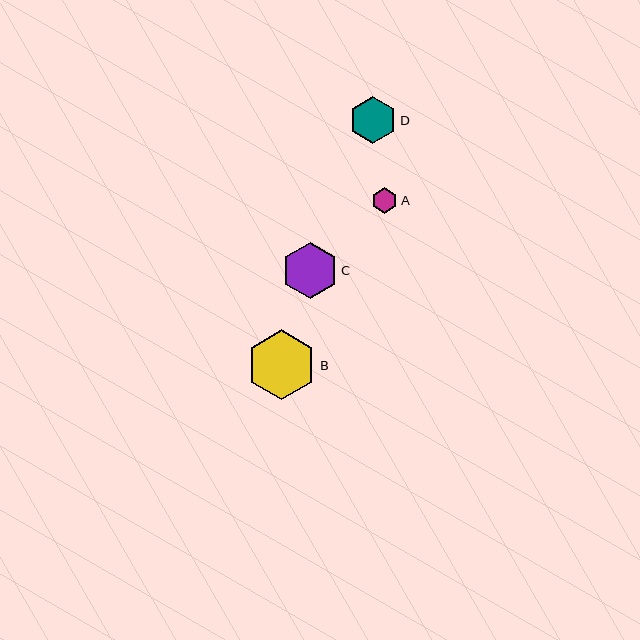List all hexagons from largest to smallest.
From largest to smallest: B, C, D, A.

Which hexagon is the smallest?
Hexagon A is the smallest with a size of approximately 26 pixels.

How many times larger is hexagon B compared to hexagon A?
Hexagon B is approximately 2.7 times the size of hexagon A.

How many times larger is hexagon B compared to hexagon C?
Hexagon B is approximately 1.3 times the size of hexagon C.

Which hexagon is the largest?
Hexagon B is the largest with a size of approximately 70 pixels.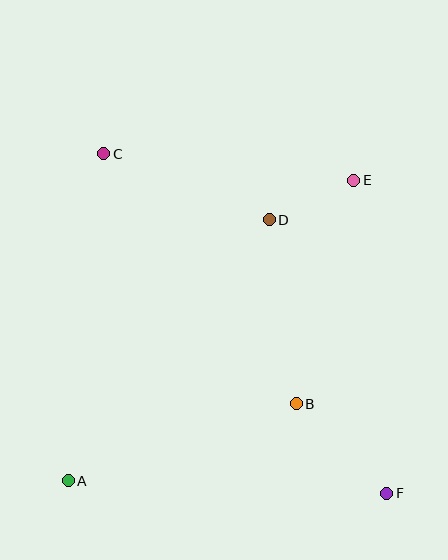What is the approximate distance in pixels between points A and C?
The distance between A and C is approximately 329 pixels.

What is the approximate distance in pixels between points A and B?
The distance between A and B is approximately 241 pixels.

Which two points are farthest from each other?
Points C and F are farthest from each other.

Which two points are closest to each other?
Points D and E are closest to each other.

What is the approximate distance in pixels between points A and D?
The distance between A and D is approximately 330 pixels.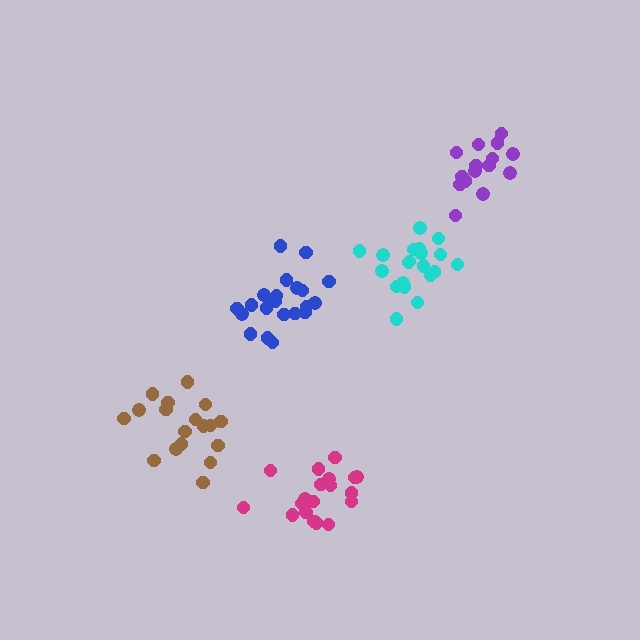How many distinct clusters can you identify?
There are 5 distinct clusters.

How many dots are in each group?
Group 1: 21 dots, Group 2: 20 dots, Group 3: 20 dots, Group 4: 18 dots, Group 5: 15 dots (94 total).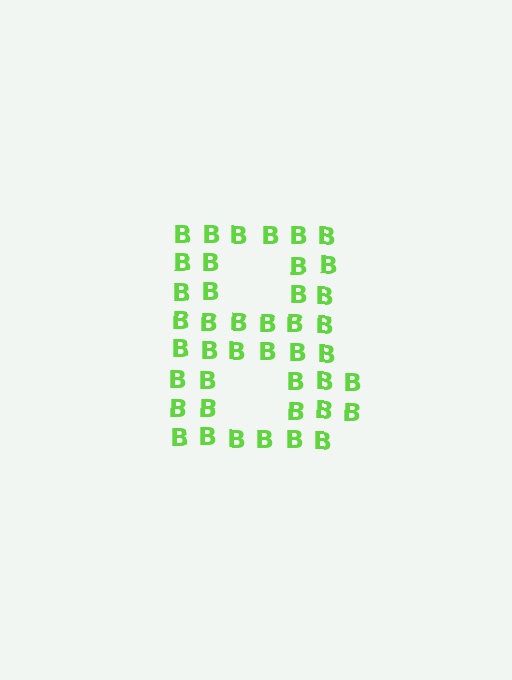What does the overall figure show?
The overall figure shows the letter B.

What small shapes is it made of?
It is made of small letter B's.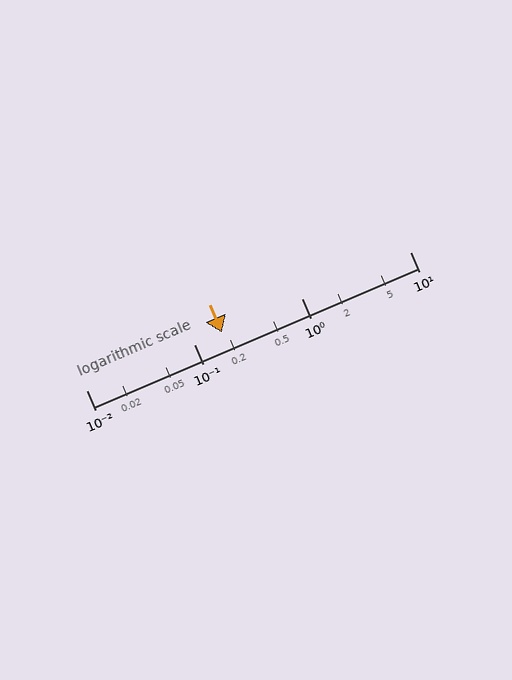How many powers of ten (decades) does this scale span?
The scale spans 3 decades, from 0.01 to 10.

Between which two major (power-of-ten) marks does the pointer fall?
The pointer is between 0.1 and 1.